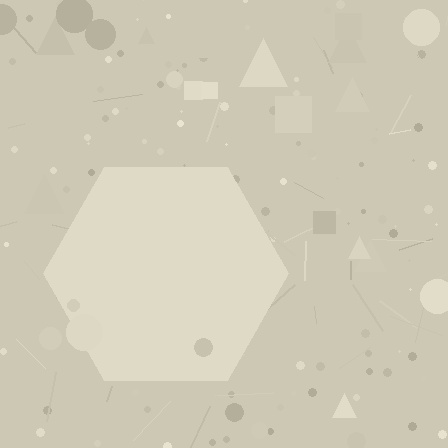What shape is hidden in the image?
A hexagon is hidden in the image.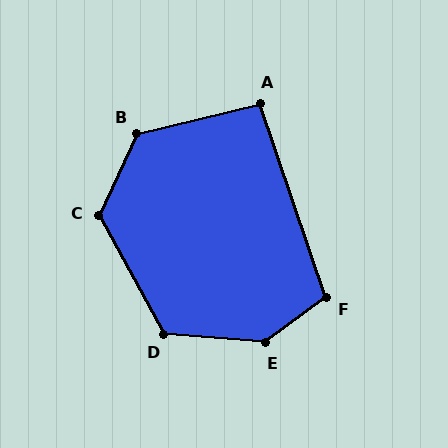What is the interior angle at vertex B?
Approximately 128 degrees (obtuse).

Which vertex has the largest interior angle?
E, at approximately 138 degrees.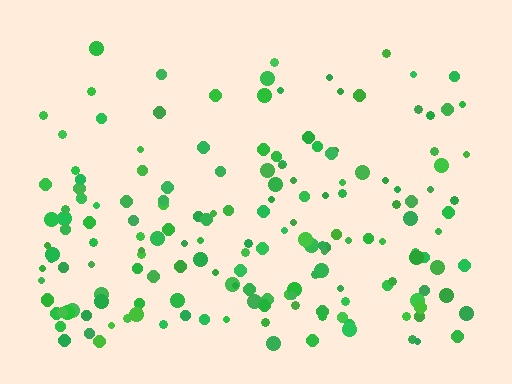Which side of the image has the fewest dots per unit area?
The top.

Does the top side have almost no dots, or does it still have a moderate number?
Still a moderate number, just noticeably fewer than the bottom.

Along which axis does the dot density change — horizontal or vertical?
Vertical.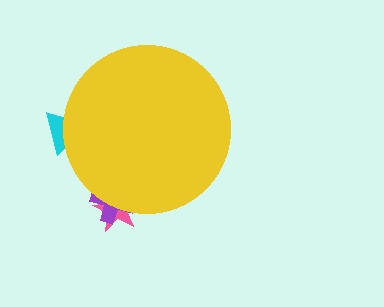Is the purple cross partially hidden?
Yes, the purple cross is partially hidden behind the yellow circle.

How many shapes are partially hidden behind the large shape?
3 shapes are partially hidden.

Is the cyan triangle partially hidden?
Yes, the cyan triangle is partially hidden behind the yellow circle.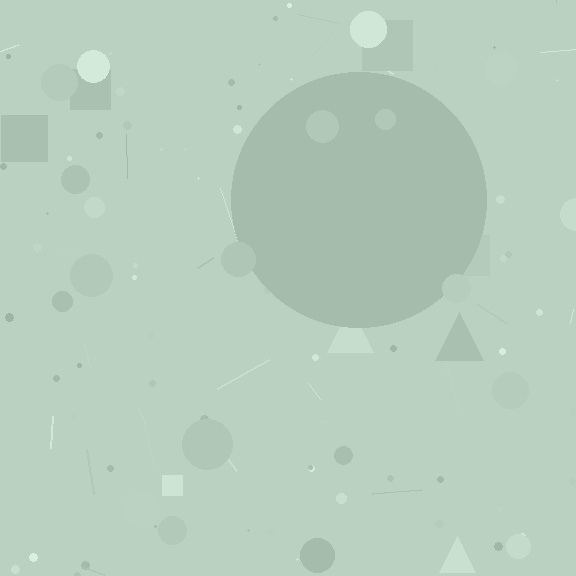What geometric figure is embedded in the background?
A circle is embedded in the background.